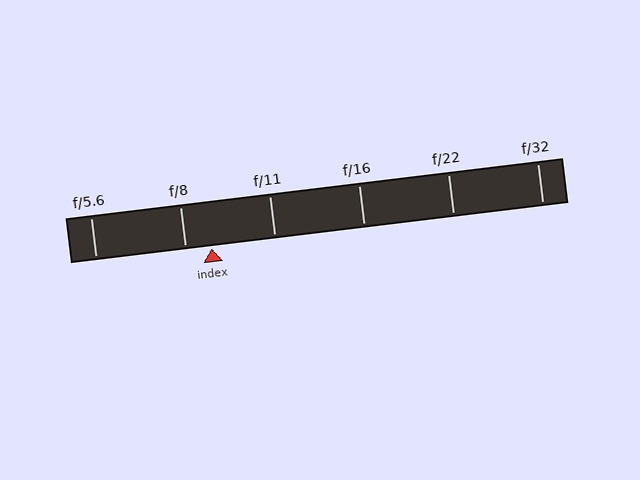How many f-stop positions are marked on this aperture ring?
There are 6 f-stop positions marked.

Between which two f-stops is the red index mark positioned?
The index mark is between f/8 and f/11.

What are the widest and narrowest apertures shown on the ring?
The widest aperture shown is f/5.6 and the narrowest is f/32.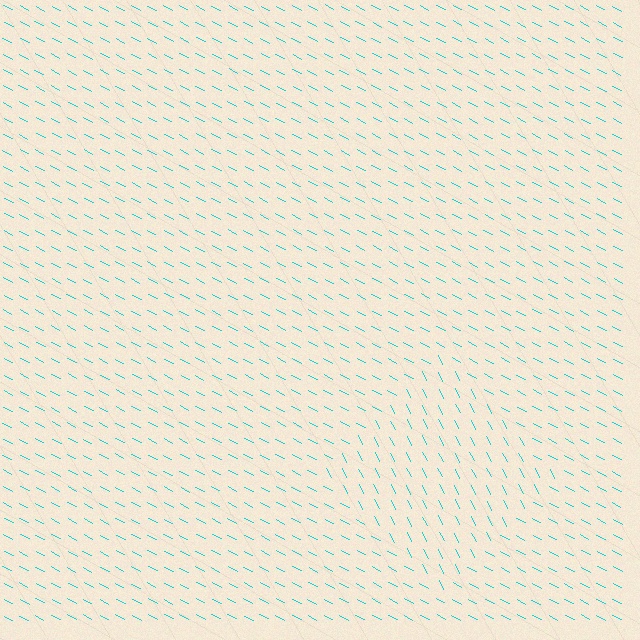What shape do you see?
I see a diamond.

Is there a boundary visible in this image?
Yes, there is a texture boundary formed by a change in line orientation.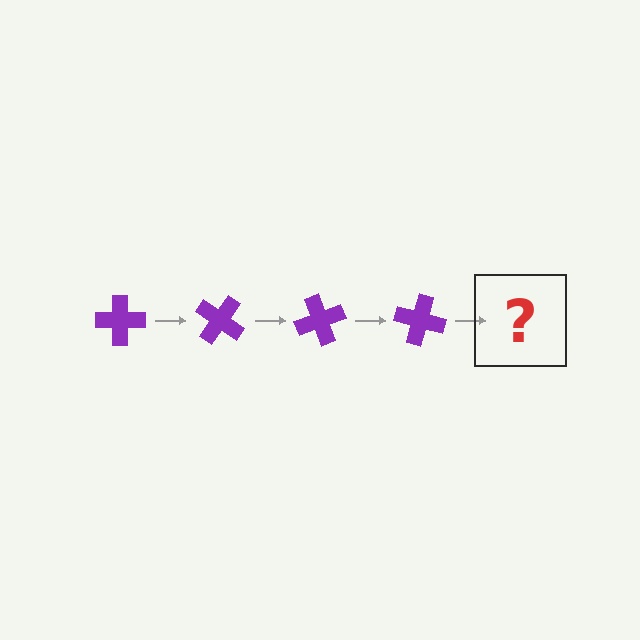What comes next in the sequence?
The next element should be a purple cross rotated 140 degrees.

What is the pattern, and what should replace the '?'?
The pattern is that the cross rotates 35 degrees each step. The '?' should be a purple cross rotated 140 degrees.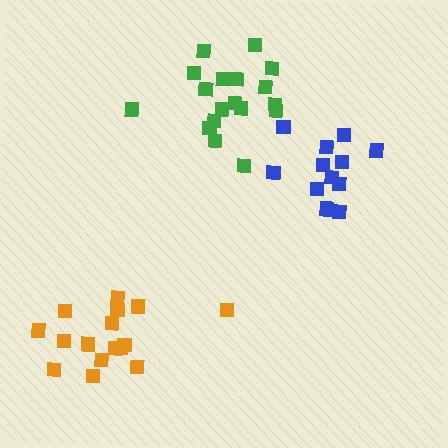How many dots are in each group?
Group 1: 13 dots, Group 2: 18 dots, Group 3: 16 dots (47 total).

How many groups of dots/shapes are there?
There are 3 groups.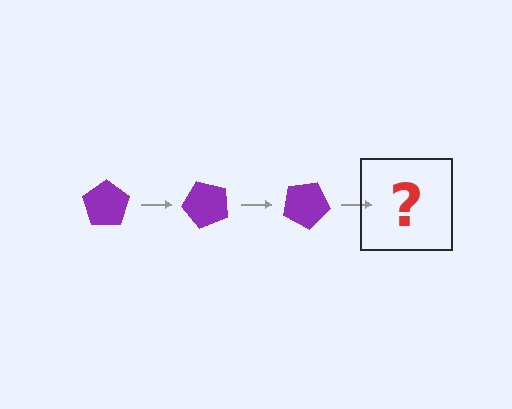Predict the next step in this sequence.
The next step is a purple pentagon rotated 150 degrees.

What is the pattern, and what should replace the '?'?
The pattern is that the pentagon rotates 50 degrees each step. The '?' should be a purple pentagon rotated 150 degrees.